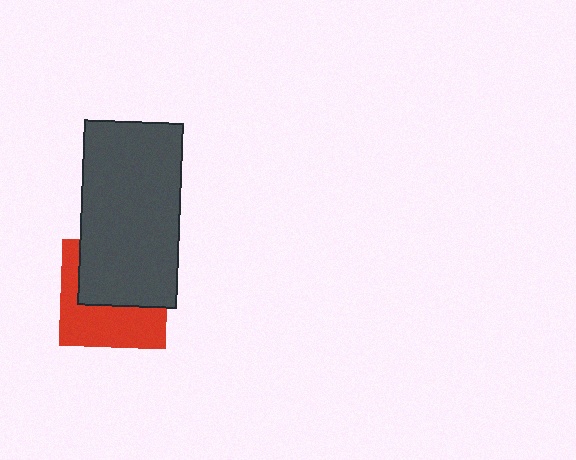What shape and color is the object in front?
The object in front is a dark gray rectangle.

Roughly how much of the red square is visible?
About half of it is visible (roughly 47%).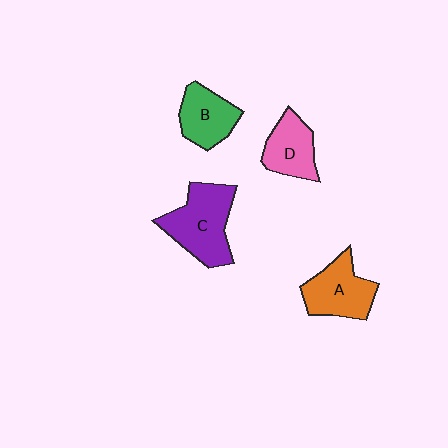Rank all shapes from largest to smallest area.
From largest to smallest: C (purple), A (orange), B (green), D (pink).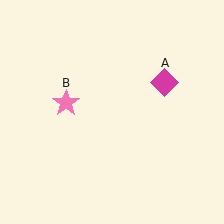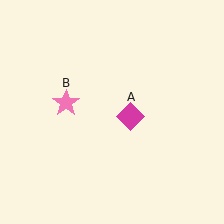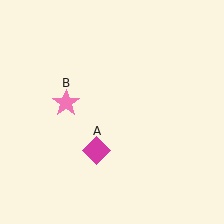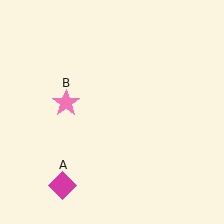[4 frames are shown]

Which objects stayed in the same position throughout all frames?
Pink star (object B) remained stationary.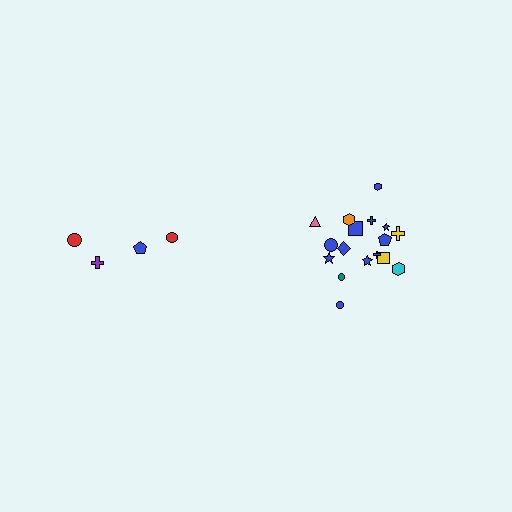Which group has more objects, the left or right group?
The right group.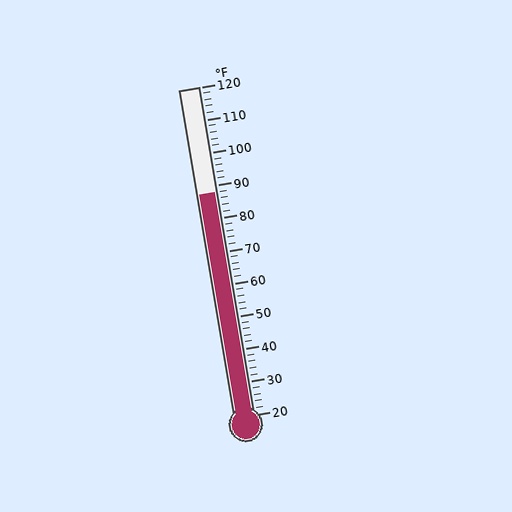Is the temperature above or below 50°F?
The temperature is above 50°F.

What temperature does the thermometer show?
The thermometer shows approximately 88°F.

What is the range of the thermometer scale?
The thermometer scale ranges from 20°F to 120°F.